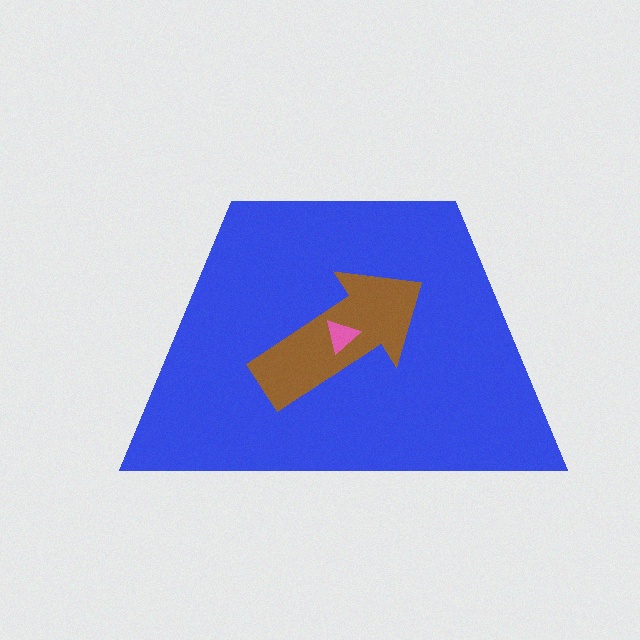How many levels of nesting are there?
3.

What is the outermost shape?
The blue trapezoid.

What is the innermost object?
The pink triangle.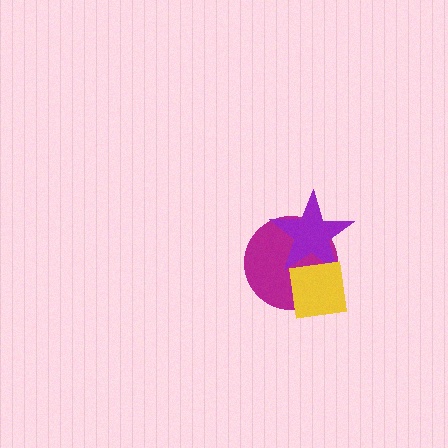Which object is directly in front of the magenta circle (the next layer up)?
The purple star is directly in front of the magenta circle.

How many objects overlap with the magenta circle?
2 objects overlap with the magenta circle.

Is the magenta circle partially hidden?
Yes, it is partially covered by another shape.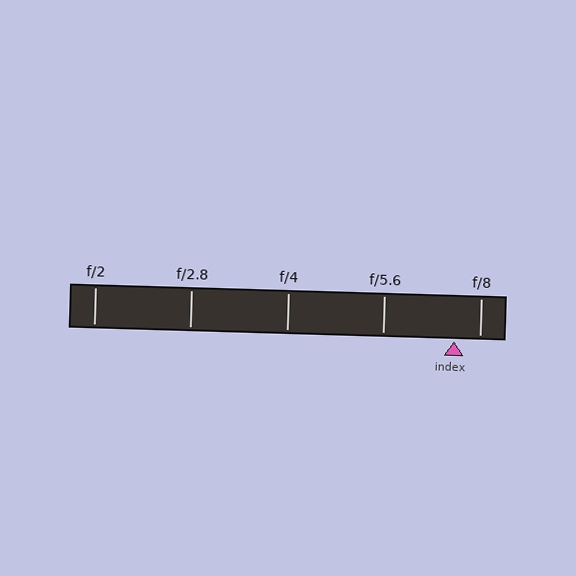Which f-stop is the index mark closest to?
The index mark is closest to f/8.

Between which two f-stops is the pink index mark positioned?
The index mark is between f/5.6 and f/8.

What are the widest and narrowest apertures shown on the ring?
The widest aperture shown is f/2 and the narrowest is f/8.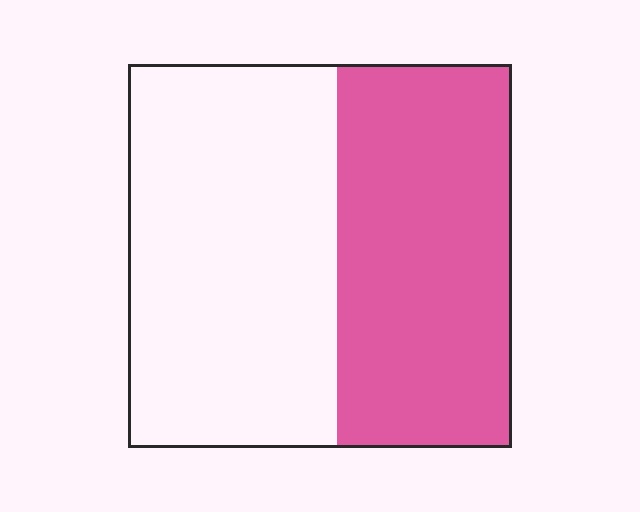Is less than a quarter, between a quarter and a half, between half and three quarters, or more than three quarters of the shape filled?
Between a quarter and a half.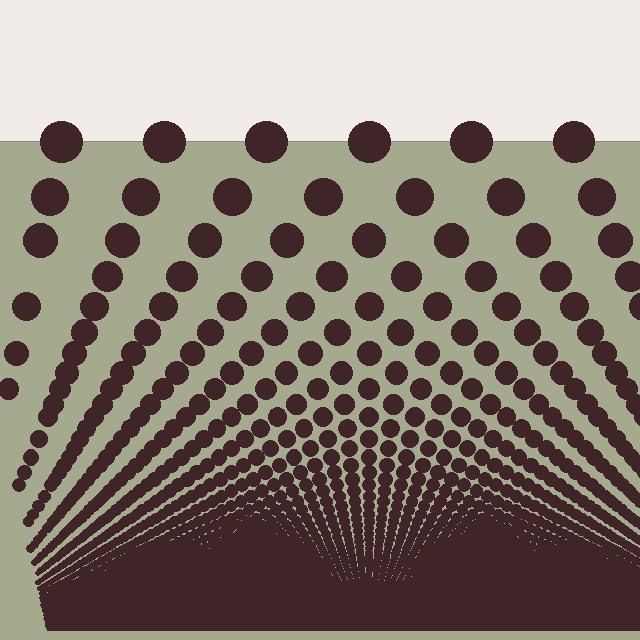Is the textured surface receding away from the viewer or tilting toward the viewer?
The surface appears to tilt toward the viewer. Texture elements get larger and sparser toward the top.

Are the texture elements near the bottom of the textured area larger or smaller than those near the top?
Smaller. The gradient is inverted — elements near the bottom are smaller and denser.